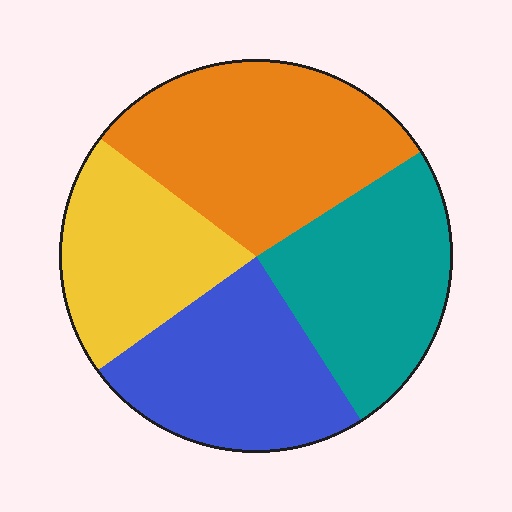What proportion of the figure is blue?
Blue takes up about one quarter (1/4) of the figure.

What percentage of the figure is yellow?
Yellow takes up about one fifth (1/5) of the figure.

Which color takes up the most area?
Orange, at roughly 30%.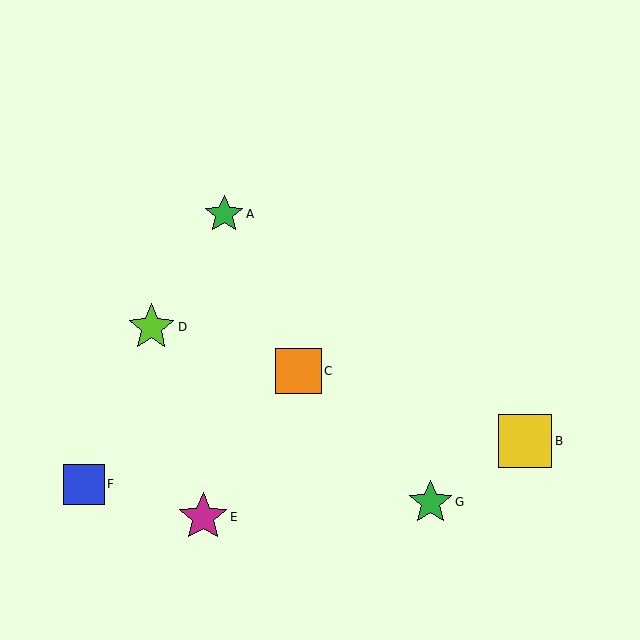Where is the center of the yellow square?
The center of the yellow square is at (525, 441).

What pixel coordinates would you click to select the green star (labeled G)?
Click at (431, 502) to select the green star G.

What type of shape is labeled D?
Shape D is a lime star.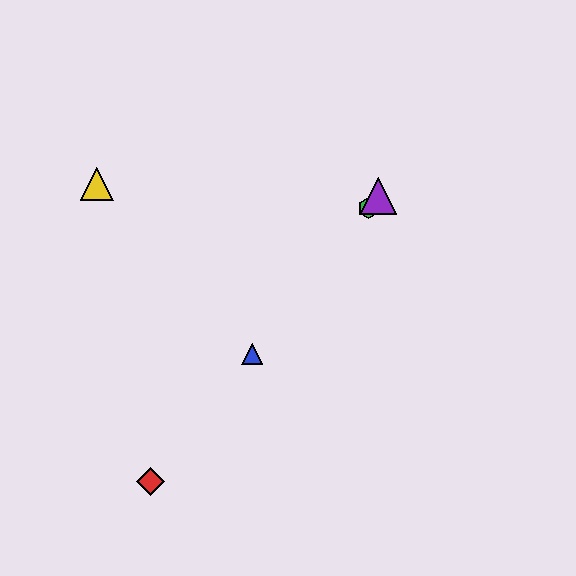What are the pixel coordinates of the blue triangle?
The blue triangle is at (252, 354).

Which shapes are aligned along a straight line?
The red diamond, the blue triangle, the green hexagon, the purple triangle are aligned along a straight line.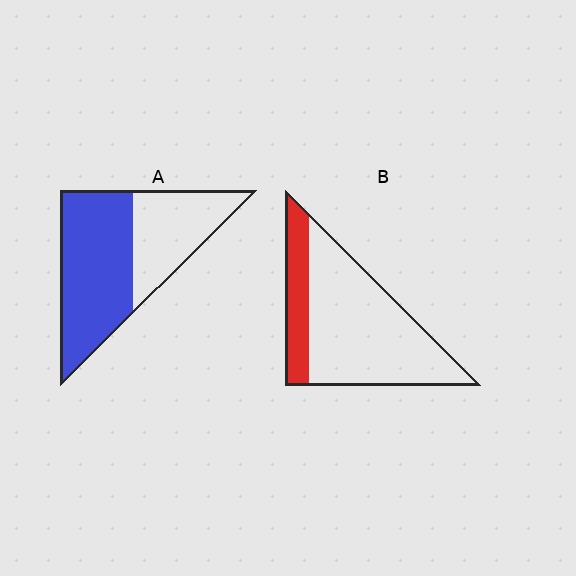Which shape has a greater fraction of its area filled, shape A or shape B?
Shape A.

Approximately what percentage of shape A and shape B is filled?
A is approximately 60% and B is approximately 25%.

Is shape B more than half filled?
No.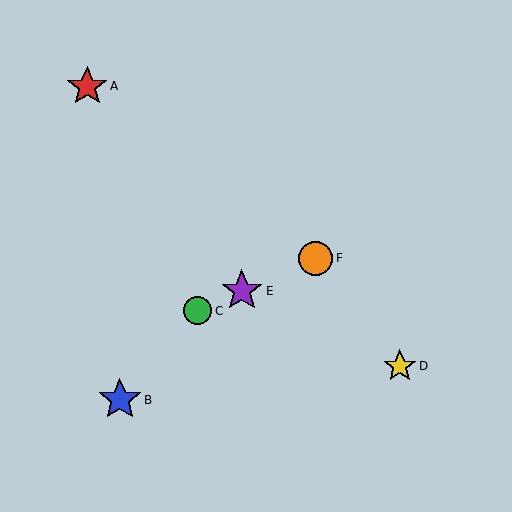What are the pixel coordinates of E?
Object E is at (242, 291).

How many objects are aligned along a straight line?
3 objects (C, E, F) are aligned along a straight line.